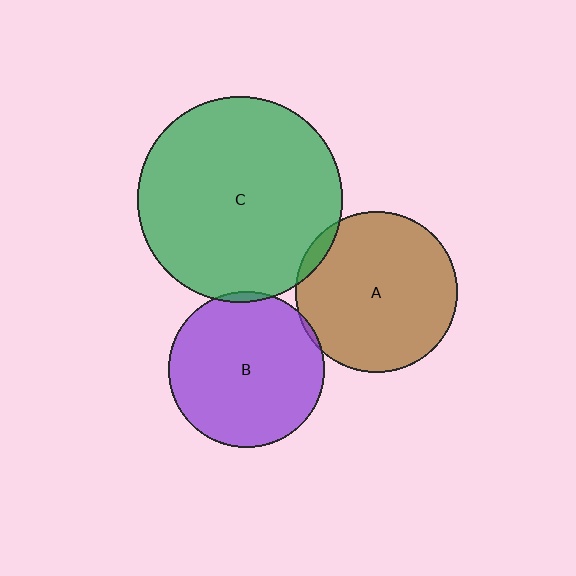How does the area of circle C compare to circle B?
Approximately 1.7 times.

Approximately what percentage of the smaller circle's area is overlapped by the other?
Approximately 5%.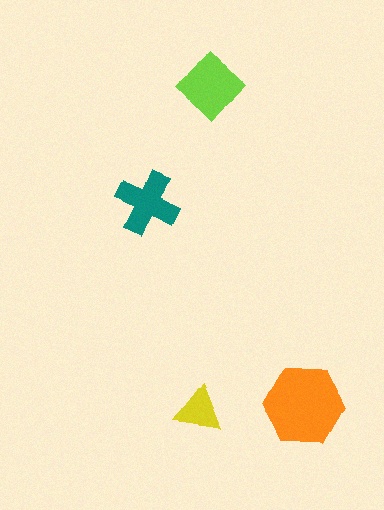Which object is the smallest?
The yellow triangle.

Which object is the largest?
The orange hexagon.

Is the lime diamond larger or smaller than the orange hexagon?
Smaller.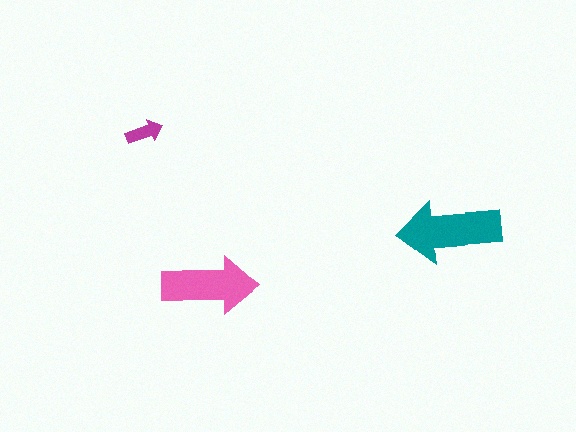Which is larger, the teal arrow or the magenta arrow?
The teal one.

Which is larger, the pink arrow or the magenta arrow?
The pink one.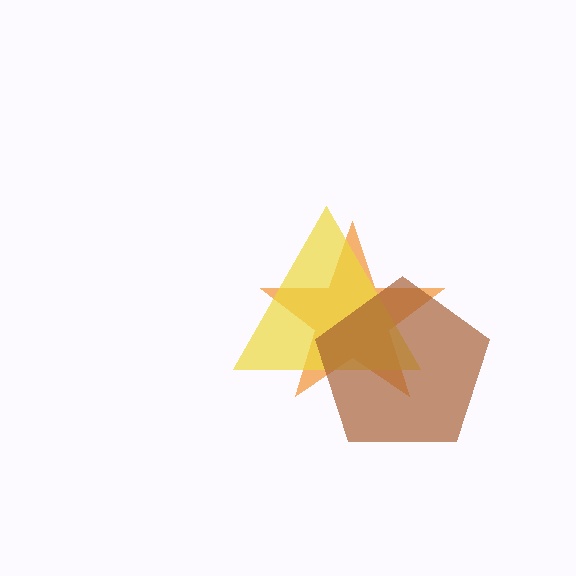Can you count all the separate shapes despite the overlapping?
Yes, there are 3 separate shapes.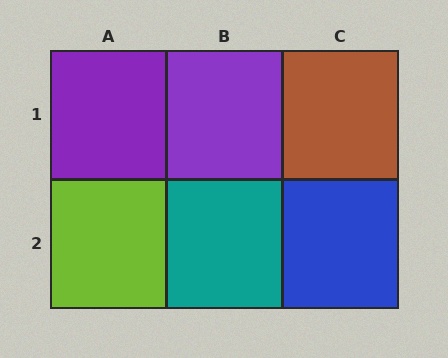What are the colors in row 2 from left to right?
Lime, teal, blue.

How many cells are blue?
1 cell is blue.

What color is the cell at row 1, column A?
Purple.